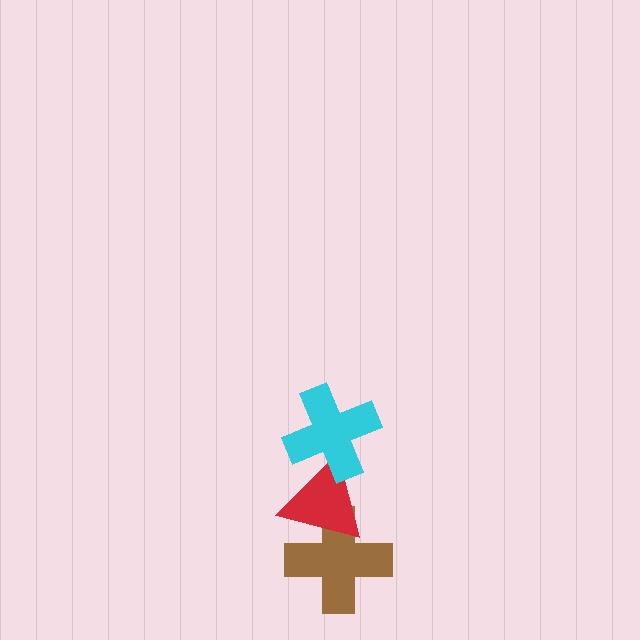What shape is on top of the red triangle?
The cyan cross is on top of the red triangle.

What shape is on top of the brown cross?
The red triangle is on top of the brown cross.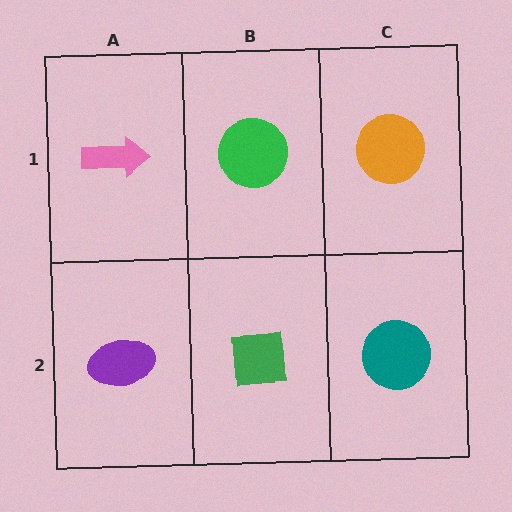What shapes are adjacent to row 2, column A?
A pink arrow (row 1, column A), a green square (row 2, column B).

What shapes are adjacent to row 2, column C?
An orange circle (row 1, column C), a green square (row 2, column B).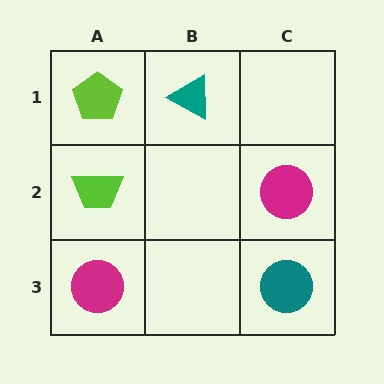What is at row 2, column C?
A magenta circle.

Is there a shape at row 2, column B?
No, that cell is empty.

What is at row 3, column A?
A magenta circle.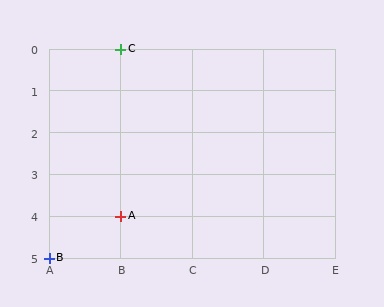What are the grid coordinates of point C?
Point C is at grid coordinates (B, 0).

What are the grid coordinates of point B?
Point B is at grid coordinates (A, 5).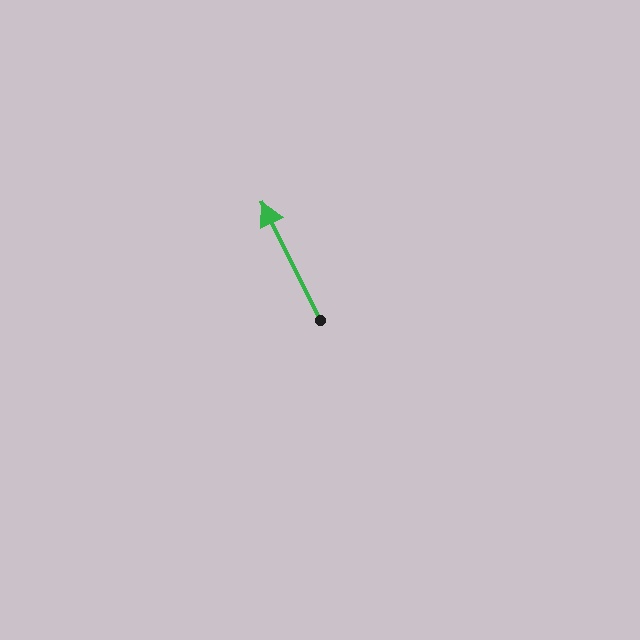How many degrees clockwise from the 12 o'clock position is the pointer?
Approximately 334 degrees.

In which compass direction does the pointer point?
Northwest.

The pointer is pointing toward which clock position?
Roughly 11 o'clock.